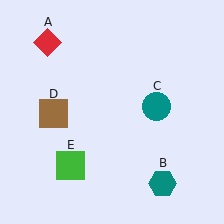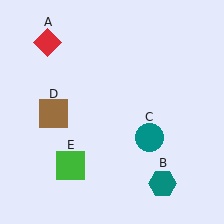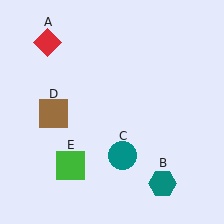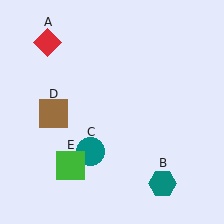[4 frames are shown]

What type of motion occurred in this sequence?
The teal circle (object C) rotated clockwise around the center of the scene.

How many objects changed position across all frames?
1 object changed position: teal circle (object C).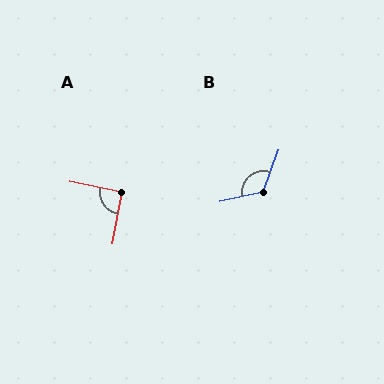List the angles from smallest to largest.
A (90°), B (123°).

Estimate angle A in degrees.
Approximately 90 degrees.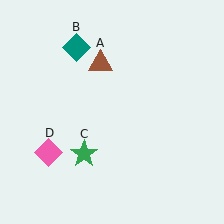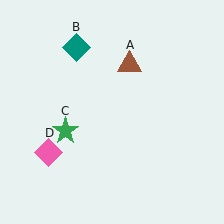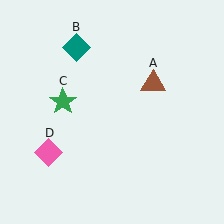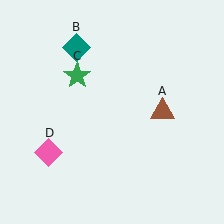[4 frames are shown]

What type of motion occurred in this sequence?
The brown triangle (object A), green star (object C) rotated clockwise around the center of the scene.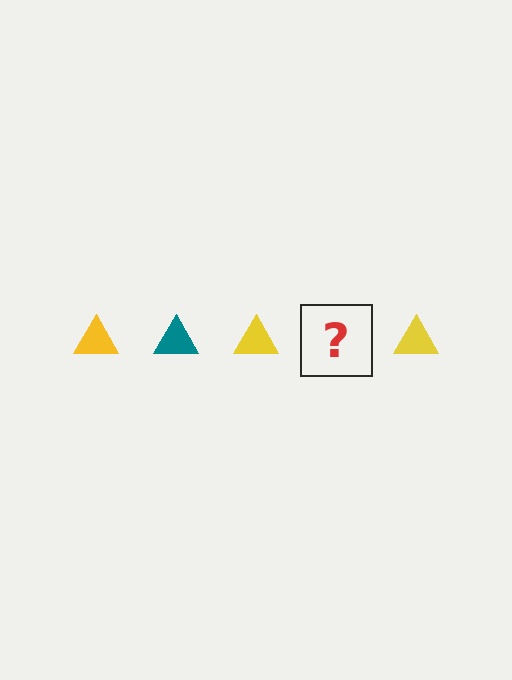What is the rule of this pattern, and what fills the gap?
The rule is that the pattern cycles through yellow, teal triangles. The gap should be filled with a teal triangle.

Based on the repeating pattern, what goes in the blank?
The blank should be a teal triangle.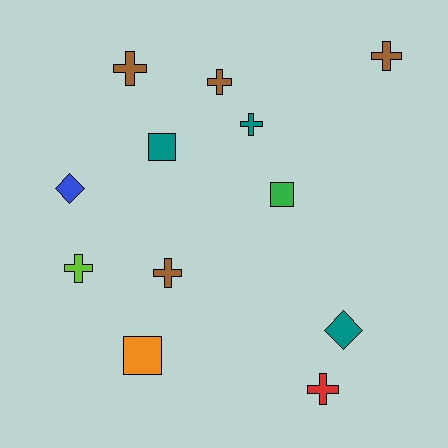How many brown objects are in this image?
There are 4 brown objects.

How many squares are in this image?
There are 3 squares.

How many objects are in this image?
There are 12 objects.